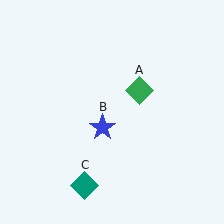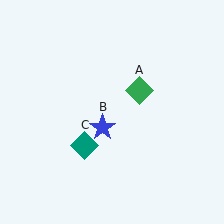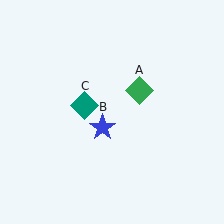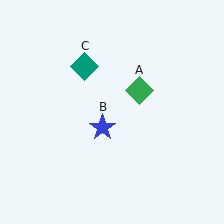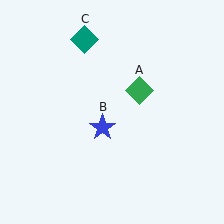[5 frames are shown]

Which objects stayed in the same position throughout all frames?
Green diamond (object A) and blue star (object B) remained stationary.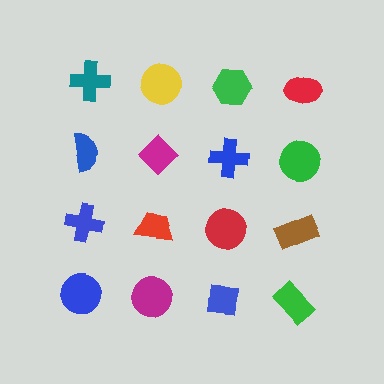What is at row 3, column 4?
A brown rectangle.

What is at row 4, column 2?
A magenta circle.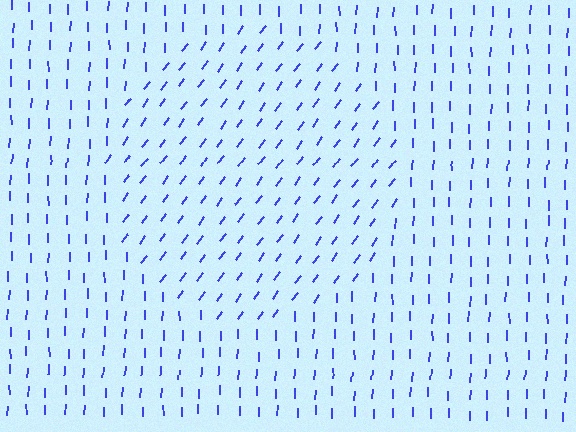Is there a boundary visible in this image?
Yes, there is a texture boundary formed by a change in line orientation.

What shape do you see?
I see a circle.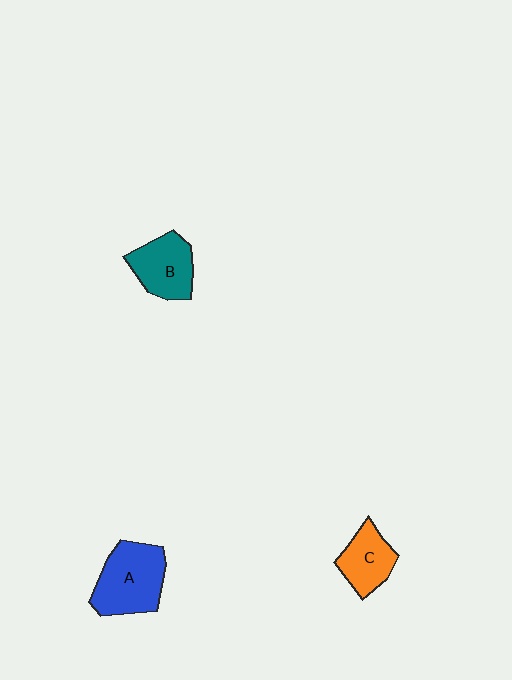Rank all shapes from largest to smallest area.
From largest to smallest: A (blue), B (teal), C (orange).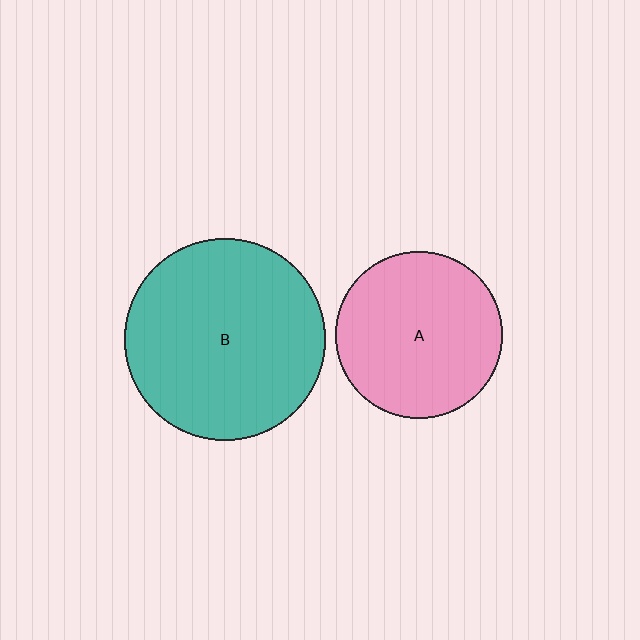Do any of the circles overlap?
No, none of the circles overlap.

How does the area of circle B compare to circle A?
Approximately 1.5 times.